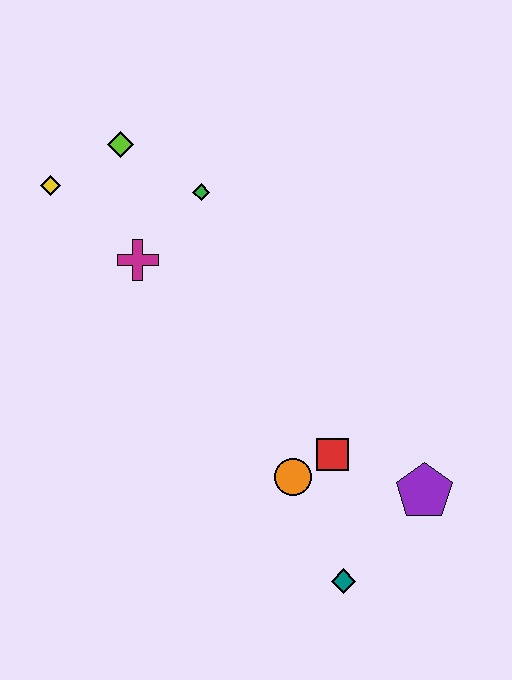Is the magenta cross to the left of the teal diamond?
Yes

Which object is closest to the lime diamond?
The yellow diamond is closest to the lime diamond.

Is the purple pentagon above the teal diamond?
Yes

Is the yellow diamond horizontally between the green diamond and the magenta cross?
No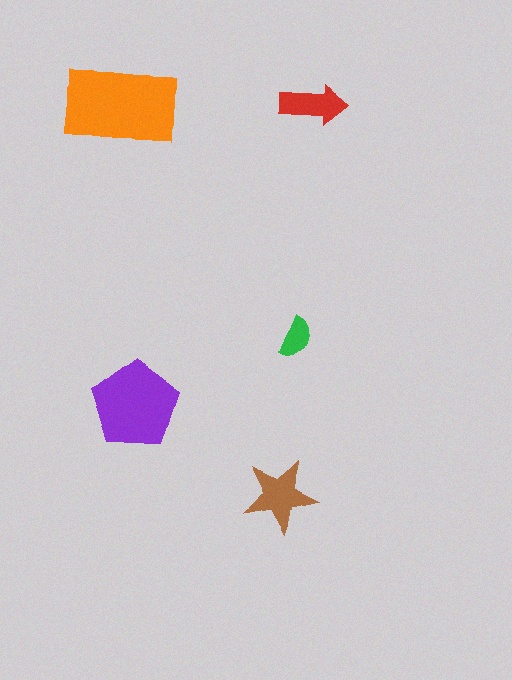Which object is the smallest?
The green semicircle.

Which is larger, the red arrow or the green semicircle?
The red arrow.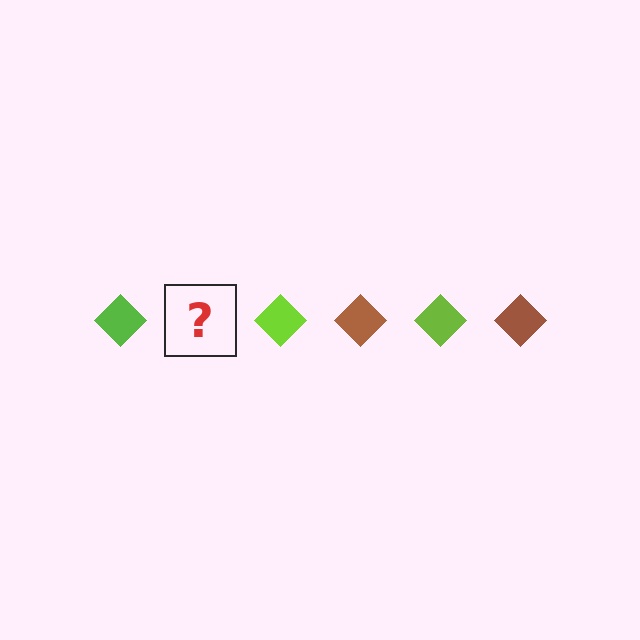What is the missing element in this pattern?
The missing element is a brown diamond.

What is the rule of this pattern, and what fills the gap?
The rule is that the pattern cycles through lime, brown diamonds. The gap should be filled with a brown diamond.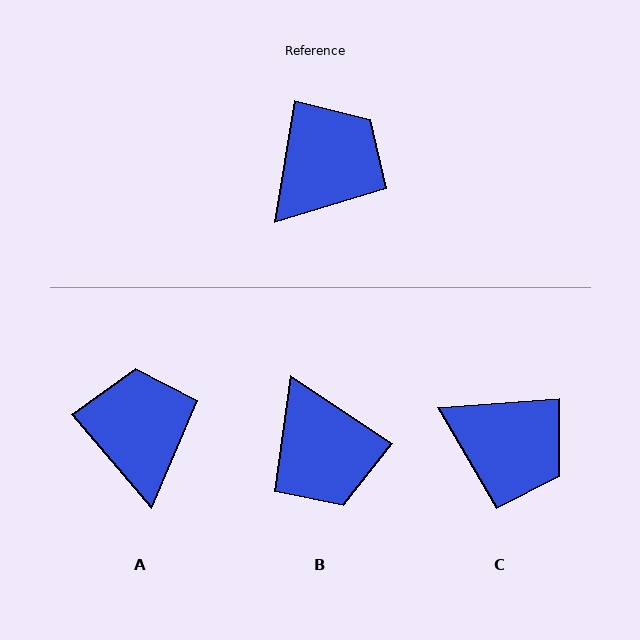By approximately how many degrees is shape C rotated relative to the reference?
Approximately 76 degrees clockwise.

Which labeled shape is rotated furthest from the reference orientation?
B, about 115 degrees away.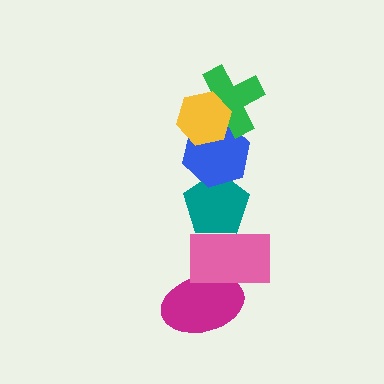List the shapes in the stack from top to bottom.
From top to bottom: the yellow hexagon, the green cross, the blue hexagon, the teal pentagon, the pink rectangle, the magenta ellipse.